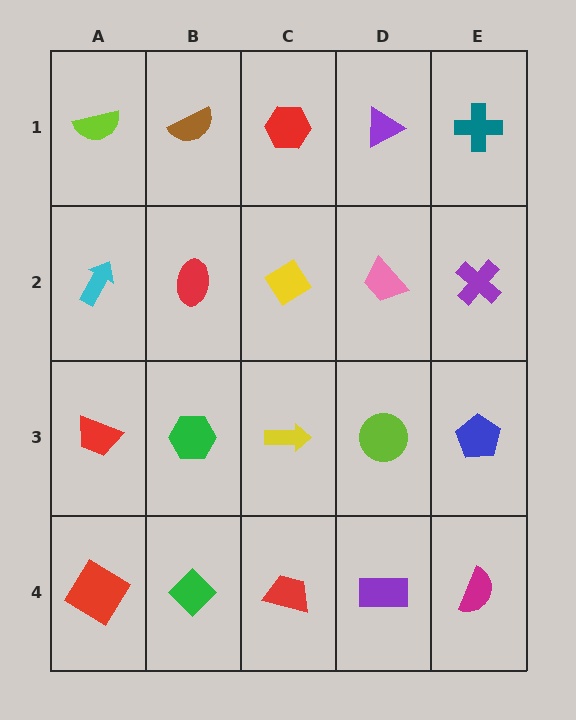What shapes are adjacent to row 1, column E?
A purple cross (row 2, column E), a purple triangle (row 1, column D).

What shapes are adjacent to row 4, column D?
A lime circle (row 3, column D), a red trapezoid (row 4, column C), a magenta semicircle (row 4, column E).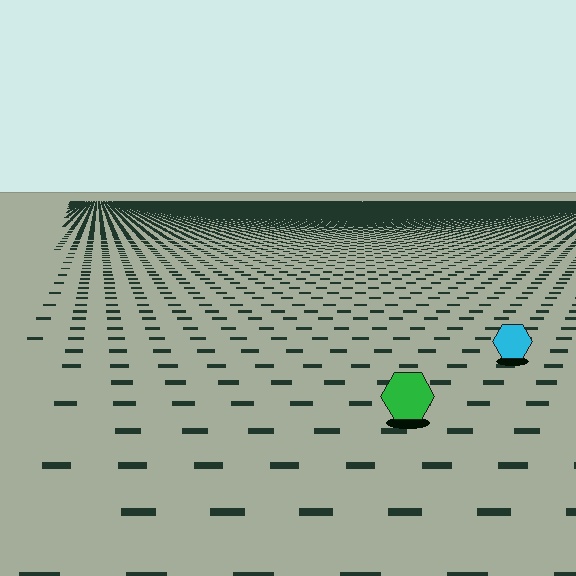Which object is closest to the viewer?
The green hexagon is closest. The texture marks near it are larger and more spread out.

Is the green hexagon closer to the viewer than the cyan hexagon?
Yes. The green hexagon is closer — you can tell from the texture gradient: the ground texture is coarser near it.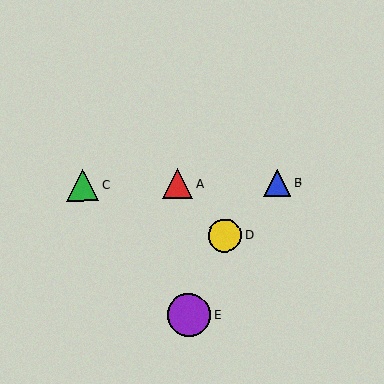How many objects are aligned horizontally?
3 objects (A, B, C) are aligned horizontally.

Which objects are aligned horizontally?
Objects A, B, C are aligned horizontally.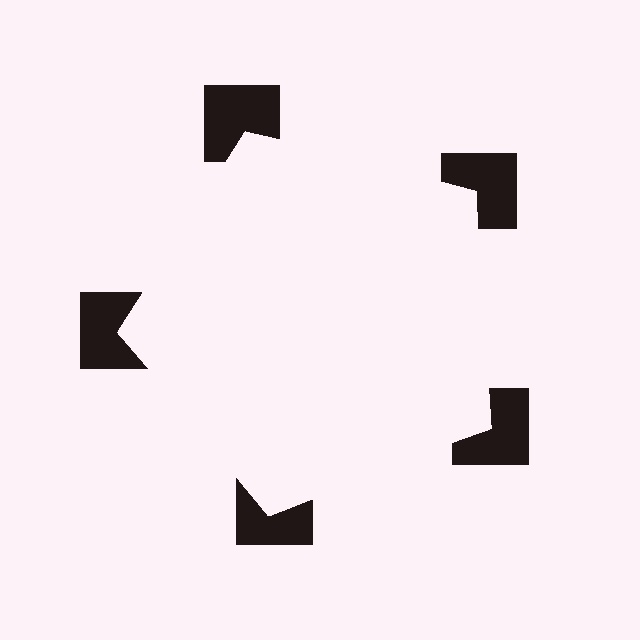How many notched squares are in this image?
There are 5 — one at each vertex of the illusory pentagon.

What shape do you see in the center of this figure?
An illusory pentagon — its edges are inferred from the aligned wedge cuts in the notched squares, not physically drawn.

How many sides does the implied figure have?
5 sides.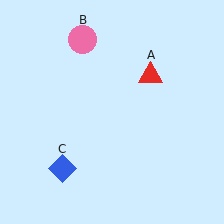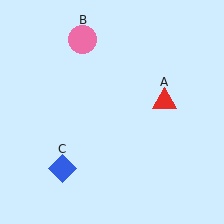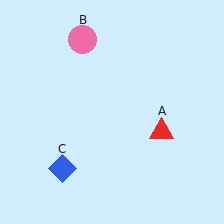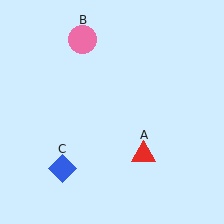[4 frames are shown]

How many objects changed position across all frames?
1 object changed position: red triangle (object A).